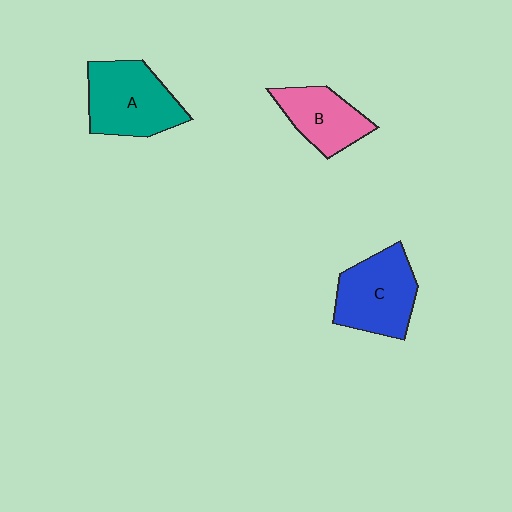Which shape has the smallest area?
Shape B (pink).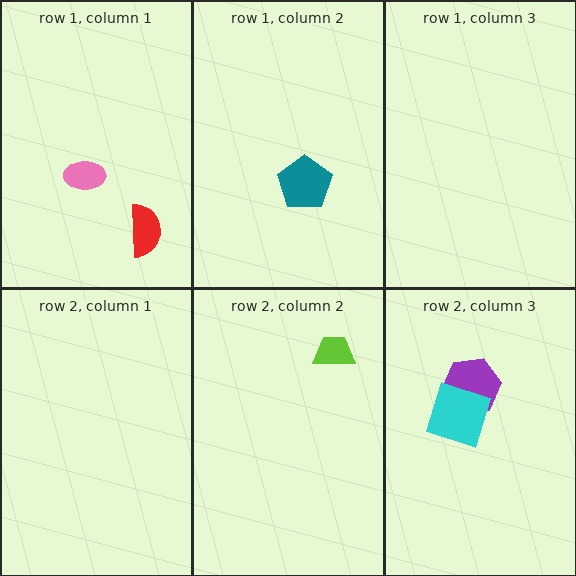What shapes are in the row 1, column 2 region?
The teal pentagon.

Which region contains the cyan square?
The row 2, column 3 region.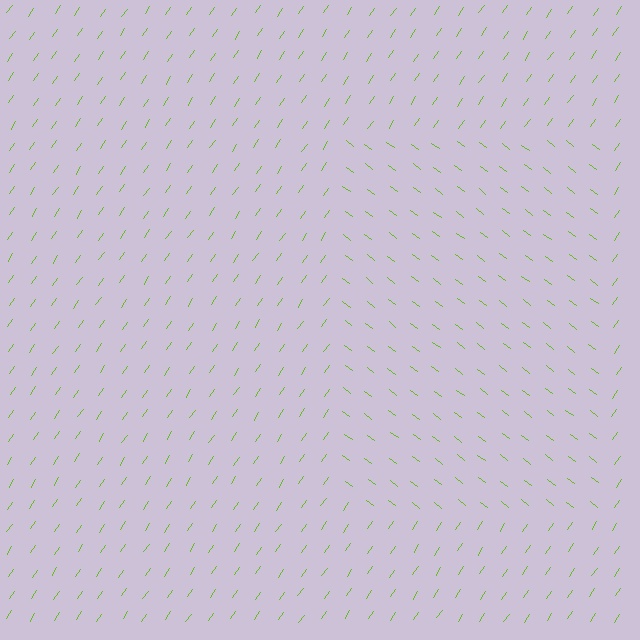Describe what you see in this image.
The image is filled with small lime line segments. A rectangle region in the image has lines oriented differently from the surrounding lines, creating a visible texture boundary.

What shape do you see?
I see a rectangle.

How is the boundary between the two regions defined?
The boundary is defined purely by a change in line orientation (approximately 87 degrees difference). All lines are the same color and thickness.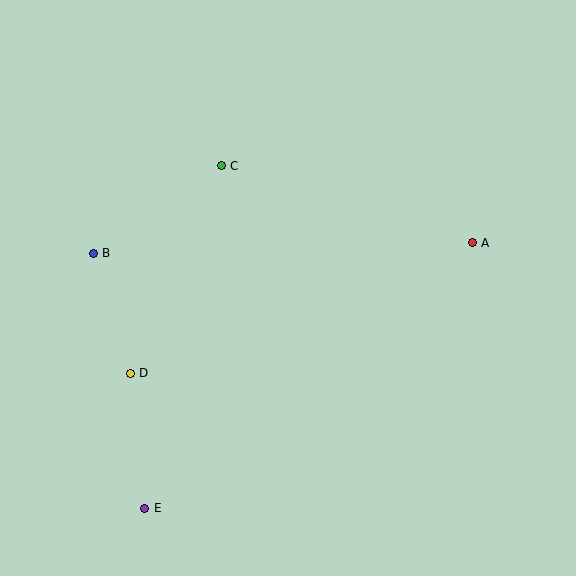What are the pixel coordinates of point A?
Point A is at (472, 243).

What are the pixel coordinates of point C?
Point C is at (221, 166).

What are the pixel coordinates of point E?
Point E is at (145, 508).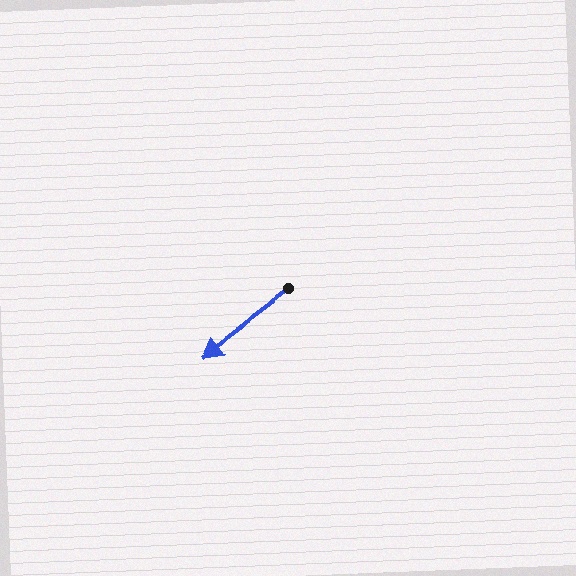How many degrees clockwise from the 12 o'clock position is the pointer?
Approximately 232 degrees.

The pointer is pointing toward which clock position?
Roughly 8 o'clock.